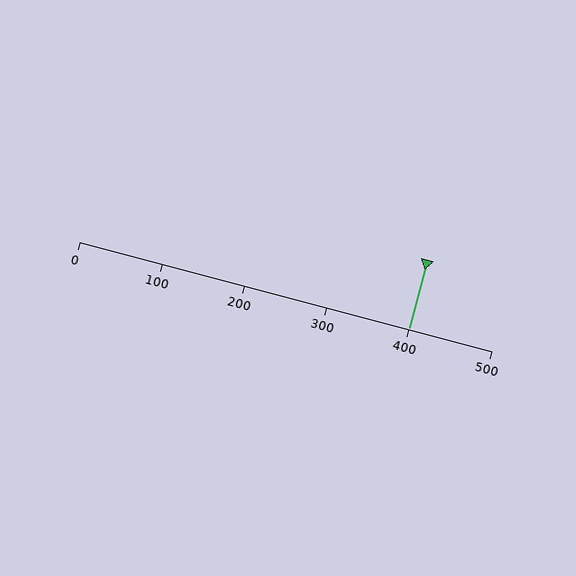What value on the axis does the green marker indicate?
The marker indicates approximately 400.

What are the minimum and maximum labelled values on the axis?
The axis runs from 0 to 500.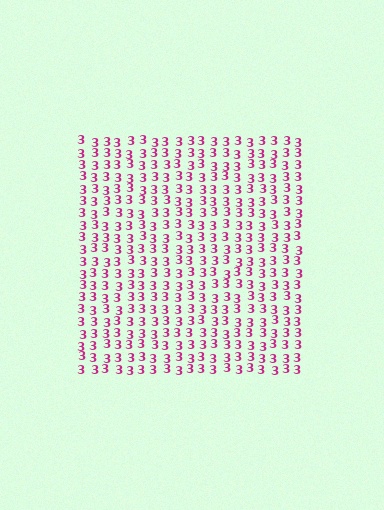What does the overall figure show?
The overall figure shows a square.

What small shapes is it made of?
It is made of small digit 3's.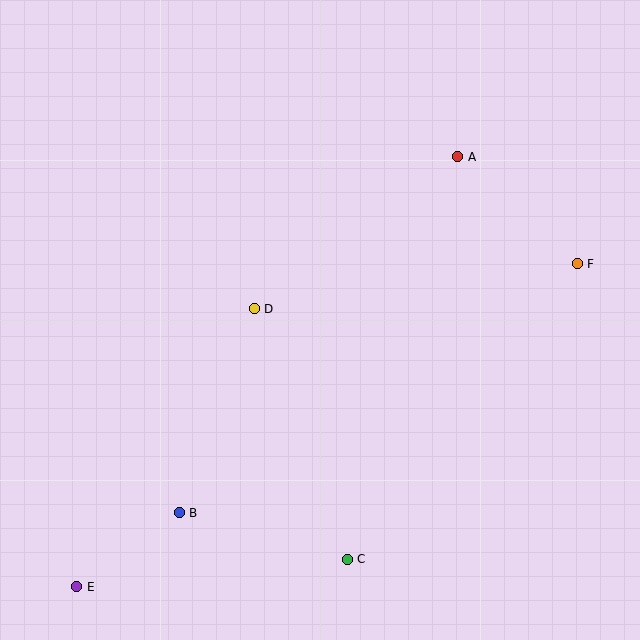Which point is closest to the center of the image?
Point D at (254, 309) is closest to the center.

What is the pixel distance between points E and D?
The distance between E and D is 330 pixels.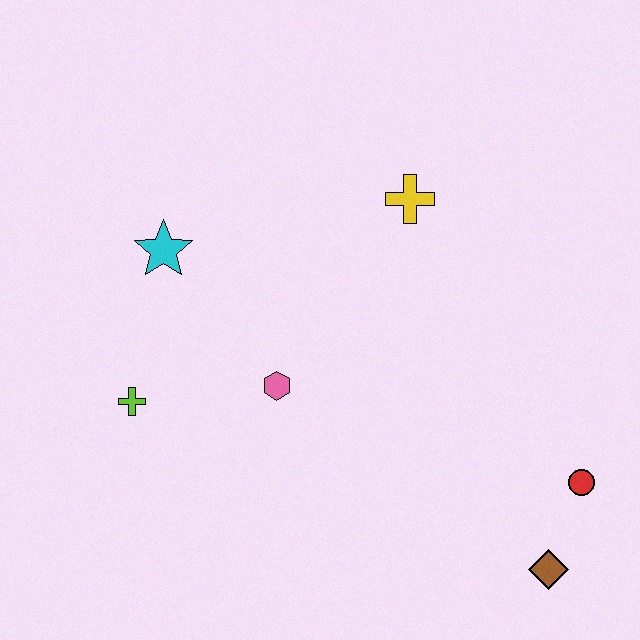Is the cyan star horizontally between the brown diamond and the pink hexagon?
No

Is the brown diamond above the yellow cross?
No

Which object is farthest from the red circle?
The cyan star is farthest from the red circle.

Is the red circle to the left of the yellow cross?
No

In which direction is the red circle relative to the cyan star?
The red circle is to the right of the cyan star.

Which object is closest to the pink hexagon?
The lime cross is closest to the pink hexagon.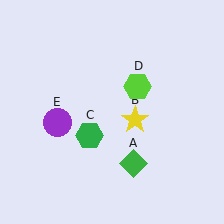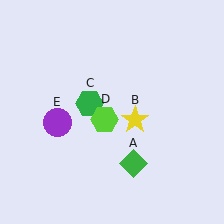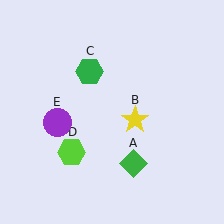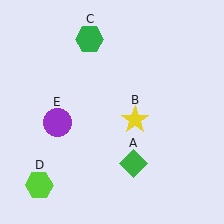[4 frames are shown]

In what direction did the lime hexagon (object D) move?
The lime hexagon (object D) moved down and to the left.